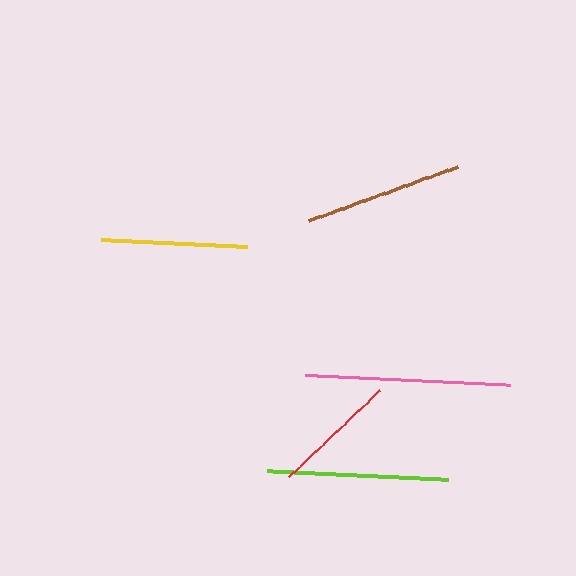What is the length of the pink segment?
The pink segment is approximately 204 pixels long.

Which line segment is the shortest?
The red line is the shortest at approximately 126 pixels.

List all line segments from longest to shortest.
From longest to shortest: pink, lime, brown, yellow, red.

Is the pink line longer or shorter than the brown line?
The pink line is longer than the brown line.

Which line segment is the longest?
The pink line is the longest at approximately 204 pixels.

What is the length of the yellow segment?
The yellow segment is approximately 146 pixels long.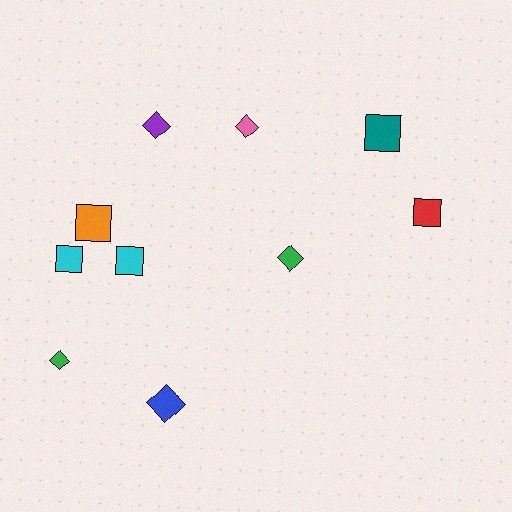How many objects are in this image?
There are 10 objects.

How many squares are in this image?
There are 5 squares.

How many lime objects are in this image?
There are no lime objects.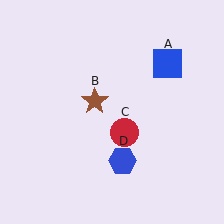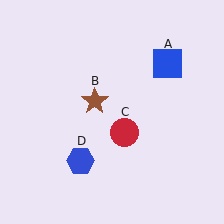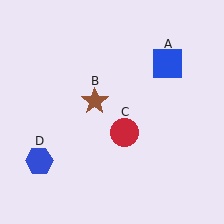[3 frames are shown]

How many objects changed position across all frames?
1 object changed position: blue hexagon (object D).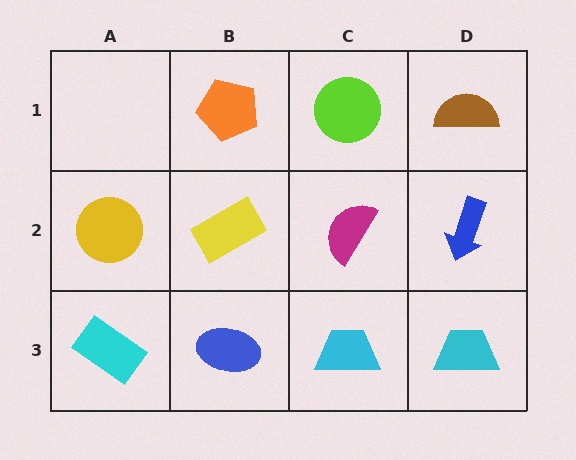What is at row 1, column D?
A brown semicircle.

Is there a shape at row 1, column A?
No, that cell is empty.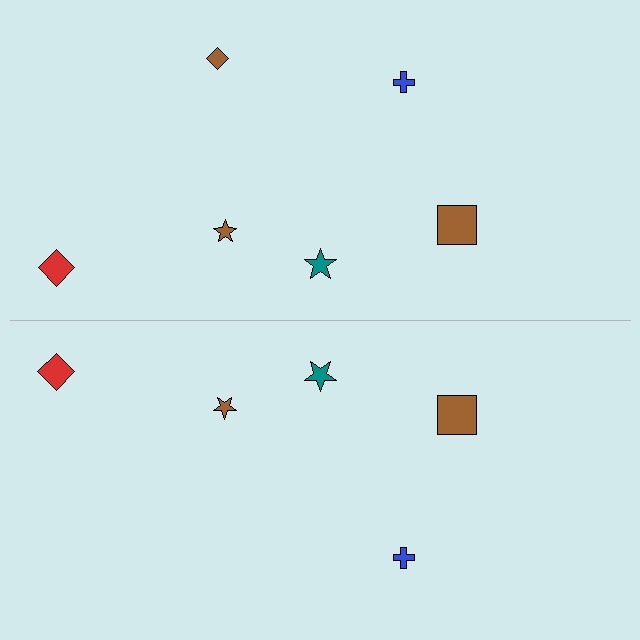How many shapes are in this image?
There are 11 shapes in this image.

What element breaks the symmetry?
A brown diamond is missing from the bottom side.